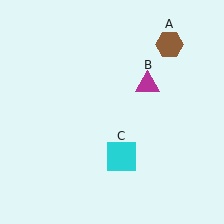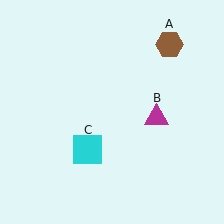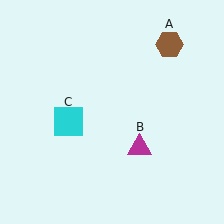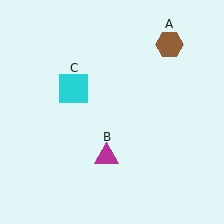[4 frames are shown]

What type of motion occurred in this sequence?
The magenta triangle (object B), cyan square (object C) rotated clockwise around the center of the scene.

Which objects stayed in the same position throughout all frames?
Brown hexagon (object A) remained stationary.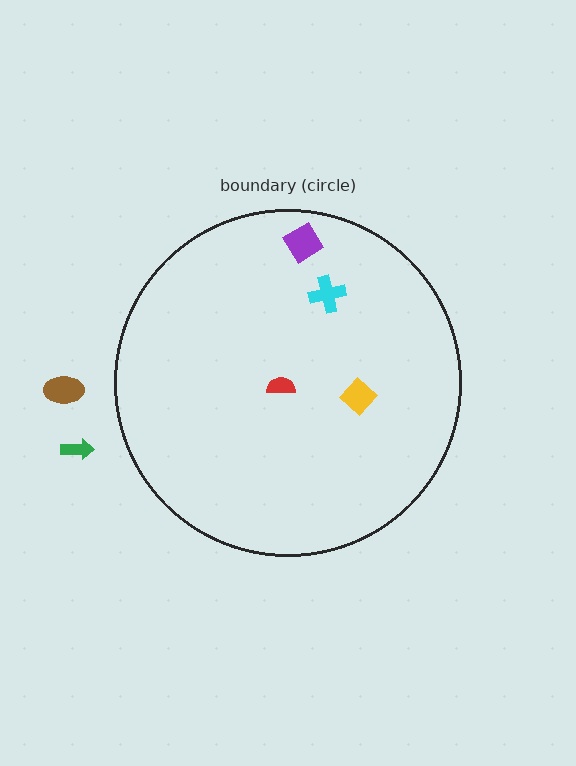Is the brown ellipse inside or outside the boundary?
Outside.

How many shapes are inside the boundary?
4 inside, 2 outside.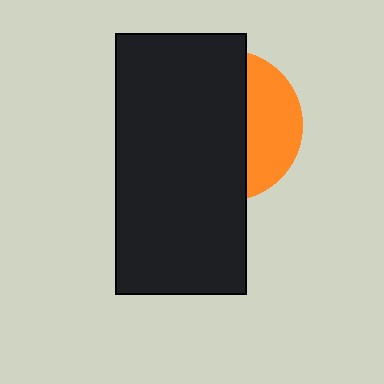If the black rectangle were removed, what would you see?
You would see the complete orange circle.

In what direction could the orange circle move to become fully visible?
The orange circle could move right. That would shift it out from behind the black rectangle entirely.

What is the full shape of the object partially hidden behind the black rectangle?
The partially hidden object is an orange circle.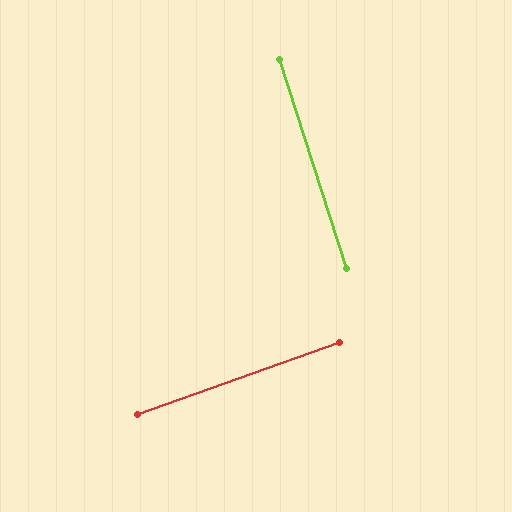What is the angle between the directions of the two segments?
Approximately 88 degrees.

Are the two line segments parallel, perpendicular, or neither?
Perpendicular — they meet at approximately 88°.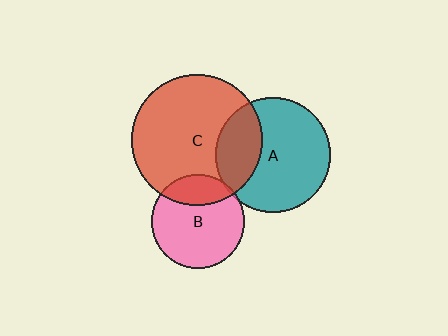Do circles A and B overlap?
Yes.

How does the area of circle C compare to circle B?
Approximately 2.0 times.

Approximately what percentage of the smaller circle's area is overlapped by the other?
Approximately 5%.